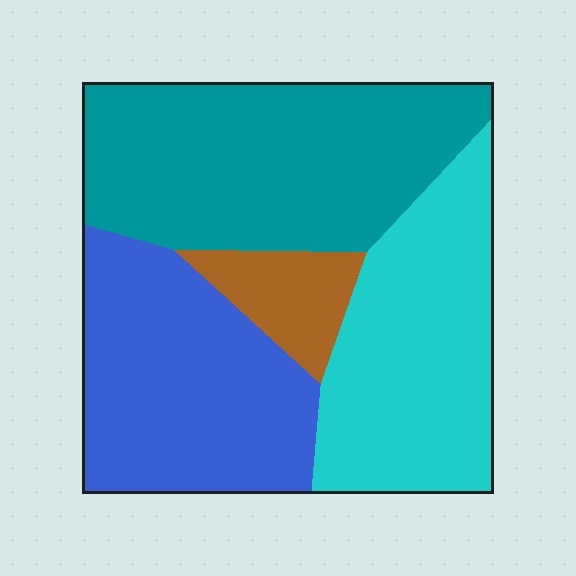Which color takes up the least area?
Brown, at roughly 10%.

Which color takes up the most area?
Teal, at roughly 35%.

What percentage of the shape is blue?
Blue takes up about one quarter (1/4) of the shape.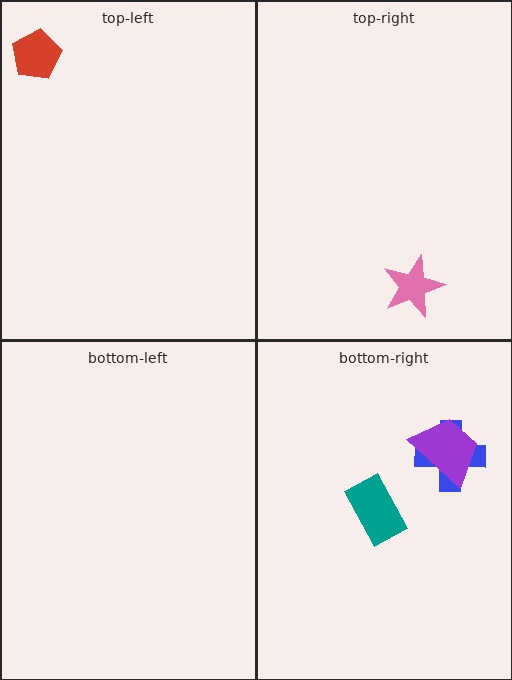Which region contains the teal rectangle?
The bottom-right region.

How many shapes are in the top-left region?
1.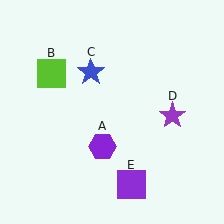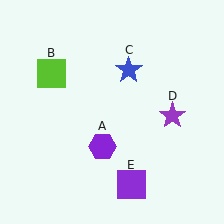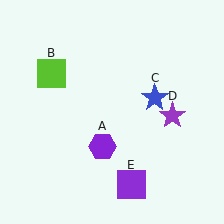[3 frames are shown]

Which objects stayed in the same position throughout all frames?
Purple hexagon (object A) and lime square (object B) and purple star (object D) and purple square (object E) remained stationary.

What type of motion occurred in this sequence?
The blue star (object C) rotated clockwise around the center of the scene.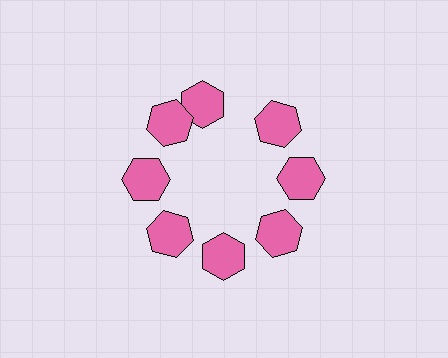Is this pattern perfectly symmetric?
No. The 8 pink hexagons are arranged in a ring, but one element near the 12 o'clock position is rotated out of alignment along the ring, breaking the 8-fold rotational symmetry.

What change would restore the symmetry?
The symmetry would be restored by rotating it back into even spacing with its neighbors so that all 8 hexagons sit at equal angles and equal distance from the center.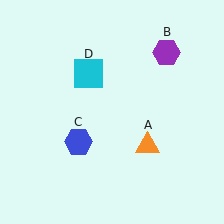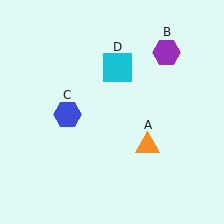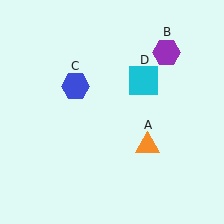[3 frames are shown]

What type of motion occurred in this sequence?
The blue hexagon (object C), cyan square (object D) rotated clockwise around the center of the scene.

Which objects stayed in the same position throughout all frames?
Orange triangle (object A) and purple hexagon (object B) remained stationary.